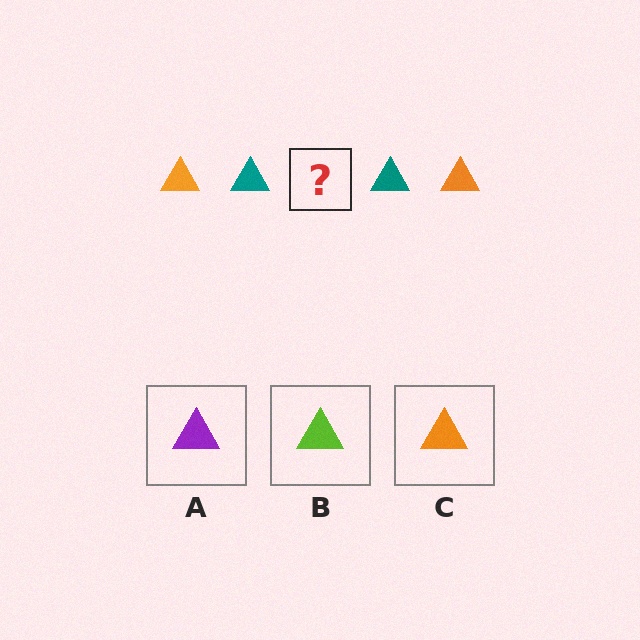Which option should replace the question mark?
Option C.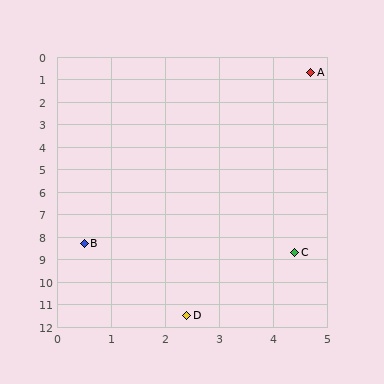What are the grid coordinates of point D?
Point D is at approximately (2.4, 11.5).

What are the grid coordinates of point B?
Point B is at approximately (0.5, 8.3).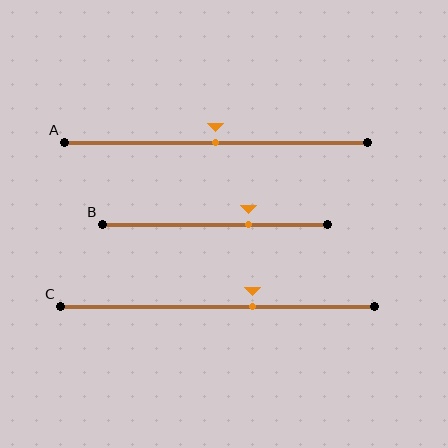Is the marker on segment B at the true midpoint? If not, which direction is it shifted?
No, the marker on segment B is shifted to the right by about 15% of the segment length.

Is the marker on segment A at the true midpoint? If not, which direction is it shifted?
Yes, the marker on segment A is at the true midpoint.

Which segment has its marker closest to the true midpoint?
Segment A has its marker closest to the true midpoint.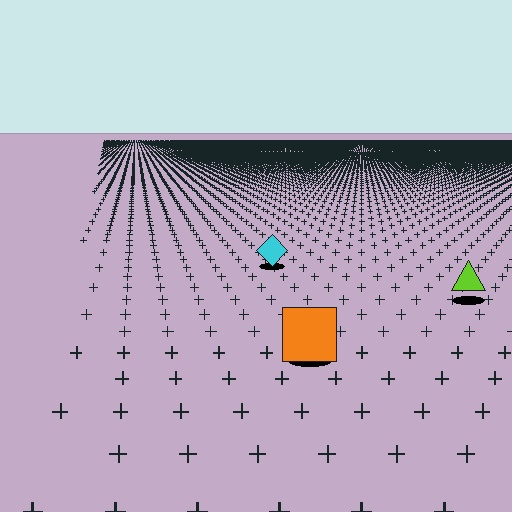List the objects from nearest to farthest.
From nearest to farthest: the orange square, the lime triangle, the cyan diamond.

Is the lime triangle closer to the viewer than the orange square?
No. The orange square is closer — you can tell from the texture gradient: the ground texture is coarser near it.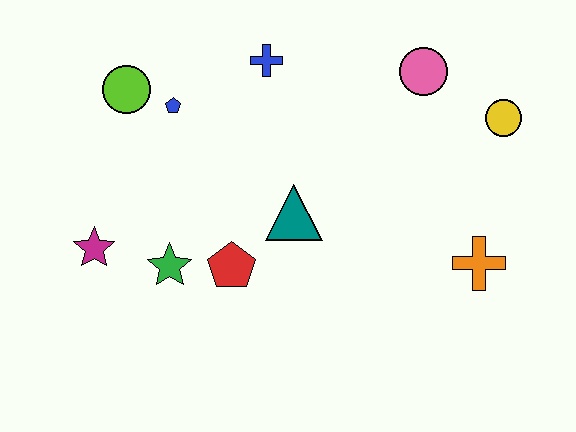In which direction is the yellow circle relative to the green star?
The yellow circle is to the right of the green star.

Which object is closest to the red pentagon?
The green star is closest to the red pentagon.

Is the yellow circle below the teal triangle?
No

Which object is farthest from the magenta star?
The yellow circle is farthest from the magenta star.